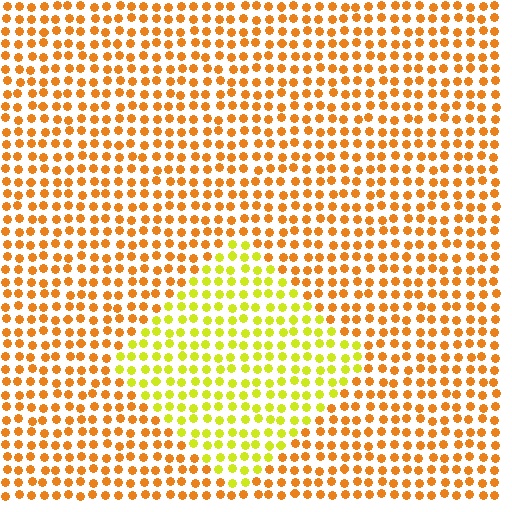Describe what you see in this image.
The image is filled with small orange elements in a uniform arrangement. A diamond-shaped region is visible where the elements are tinted to a slightly different hue, forming a subtle color boundary.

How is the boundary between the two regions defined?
The boundary is defined purely by a slight shift in hue (about 39 degrees). Spacing, size, and orientation are identical on both sides.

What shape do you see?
I see a diamond.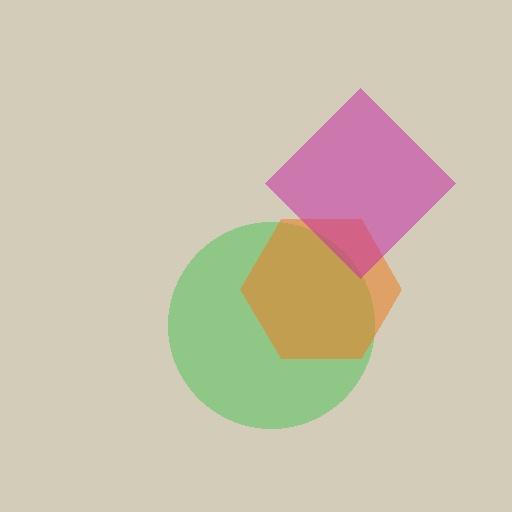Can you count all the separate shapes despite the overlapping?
Yes, there are 3 separate shapes.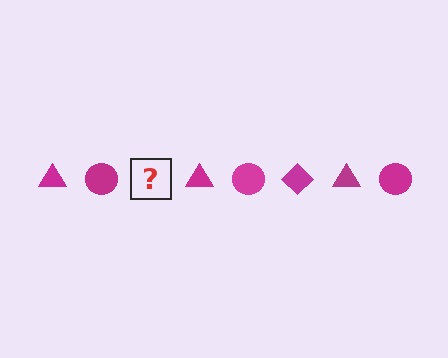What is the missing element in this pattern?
The missing element is a magenta diamond.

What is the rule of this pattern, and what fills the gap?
The rule is that the pattern cycles through triangle, circle, diamond shapes in magenta. The gap should be filled with a magenta diamond.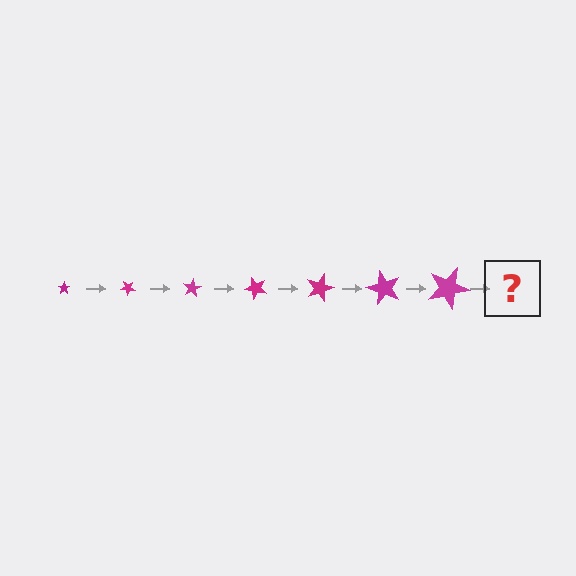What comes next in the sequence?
The next element should be a star, larger than the previous one and rotated 280 degrees from the start.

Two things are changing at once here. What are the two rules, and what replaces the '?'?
The two rules are that the star grows larger each step and it rotates 40 degrees each step. The '?' should be a star, larger than the previous one and rotated 280 degrees from the start.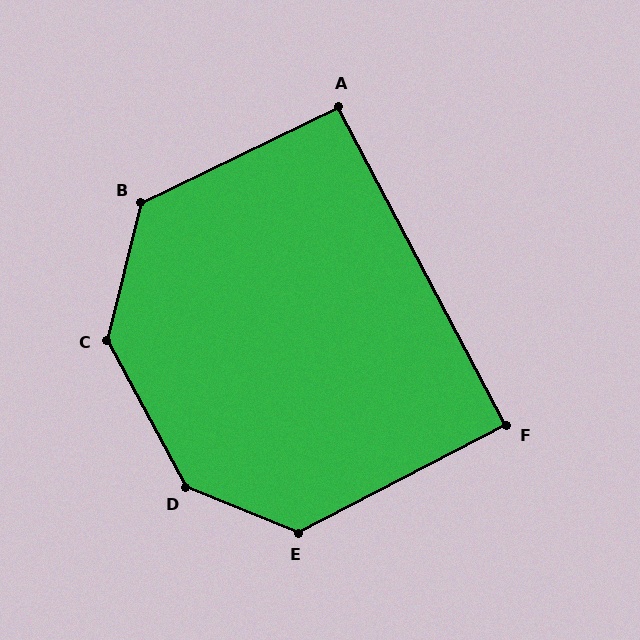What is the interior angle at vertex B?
Approximately 130 degrees (obtuse).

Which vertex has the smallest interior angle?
F, at approximately 90 degrees.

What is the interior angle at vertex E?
Approximately 130 degrees (obtuse).